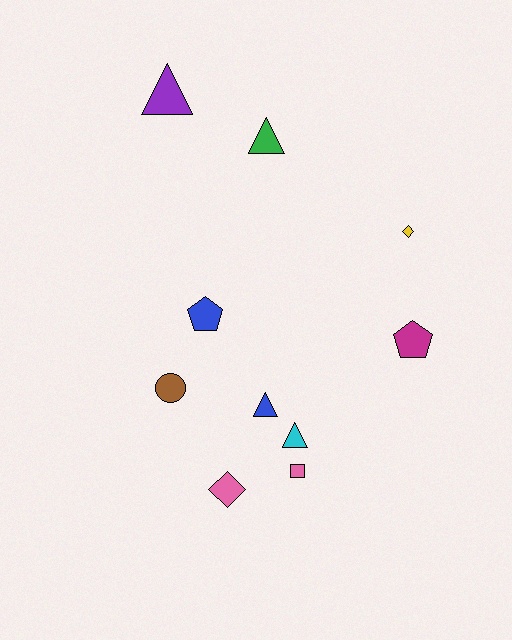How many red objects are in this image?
There are no red objects.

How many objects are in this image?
There are 10 objects.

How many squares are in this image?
There is 1 square.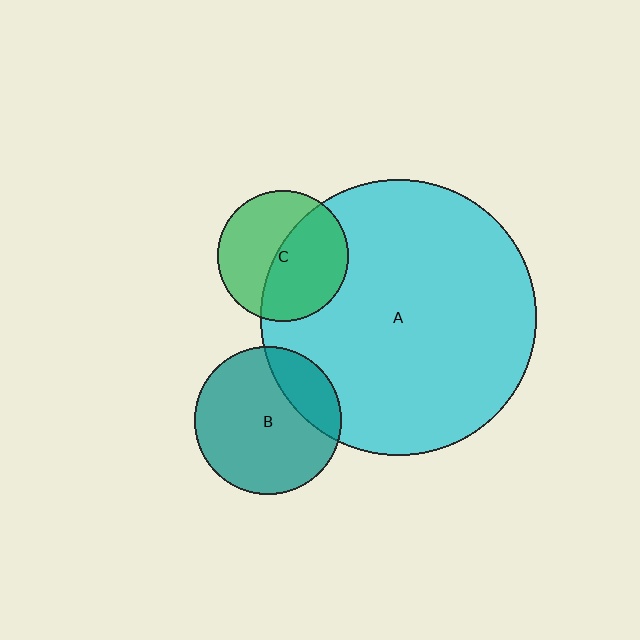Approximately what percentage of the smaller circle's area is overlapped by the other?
Approximately 20%.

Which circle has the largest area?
Circle A (cyan).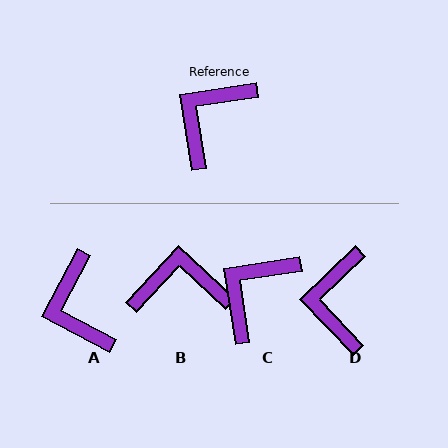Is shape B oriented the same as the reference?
No, it is off by about 52 degrees.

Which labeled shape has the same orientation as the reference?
C.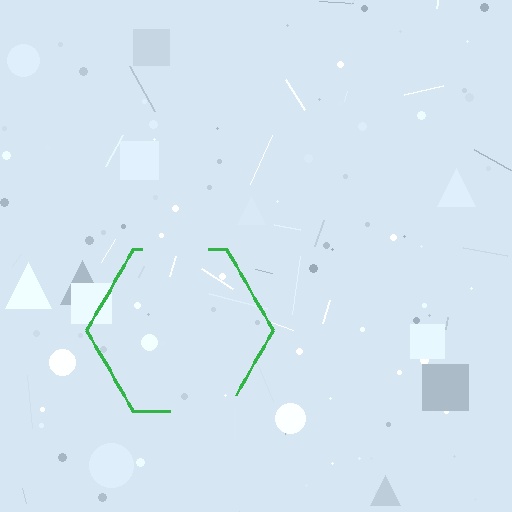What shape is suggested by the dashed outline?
The dashed outline suggests a hexagon.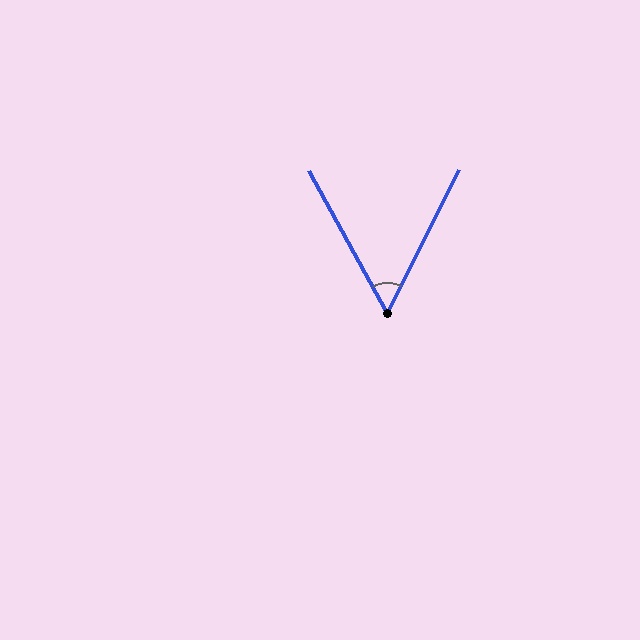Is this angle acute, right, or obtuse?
It is acute.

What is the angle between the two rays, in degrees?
Approximately 55 degrees.